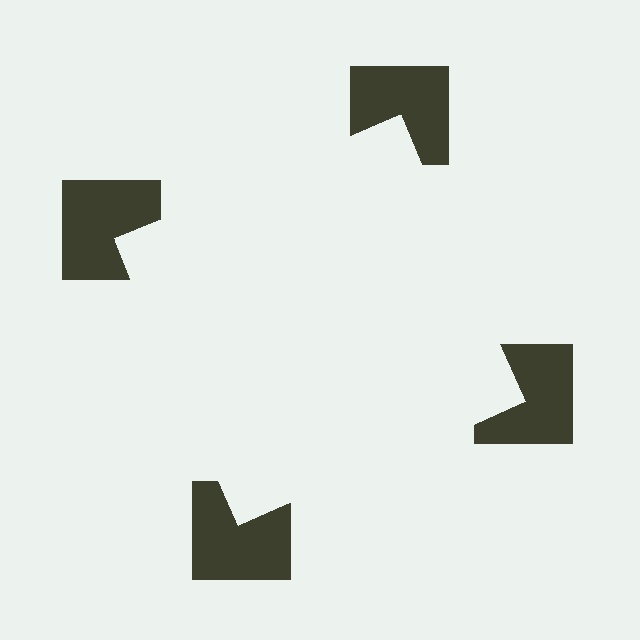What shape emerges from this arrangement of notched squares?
An illusory square — its edges are inferred from the aligned wedge cuts in the notched squares, not physically drawn.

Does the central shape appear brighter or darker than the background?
It typically appears slightly brighter than the background, even though no actual brightness change is drawn.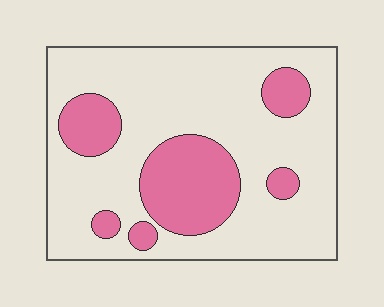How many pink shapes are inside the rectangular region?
6.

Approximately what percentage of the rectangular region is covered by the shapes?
Approximately 25%.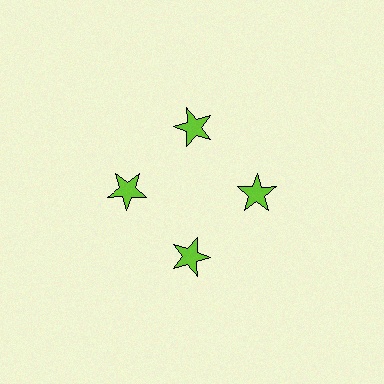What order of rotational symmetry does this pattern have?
This pattern has 4-fold rotational symmetry.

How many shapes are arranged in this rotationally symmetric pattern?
There are 4 shapes, arranged in 4 groups of 1.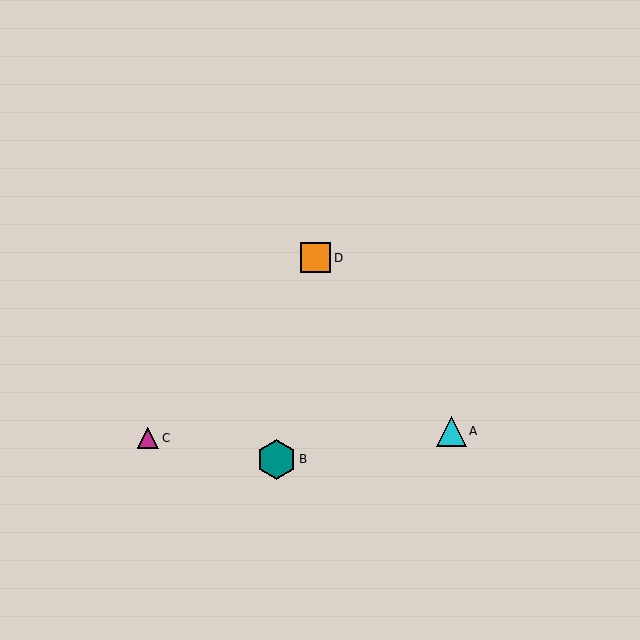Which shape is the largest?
The teal hexagon (labeled B) is the largest.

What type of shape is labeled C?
Shape C is a magenta triangle.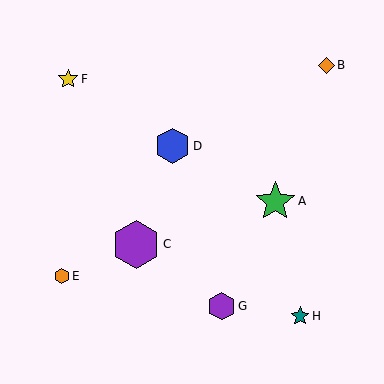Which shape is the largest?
The purple hexagon (labeled C) is the largest.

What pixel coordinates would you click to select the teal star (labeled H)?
Click at (300, 316) to select the teal star H.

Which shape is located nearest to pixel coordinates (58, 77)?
The yellow star (labeled F) at (68, 79) is nearest to that location.